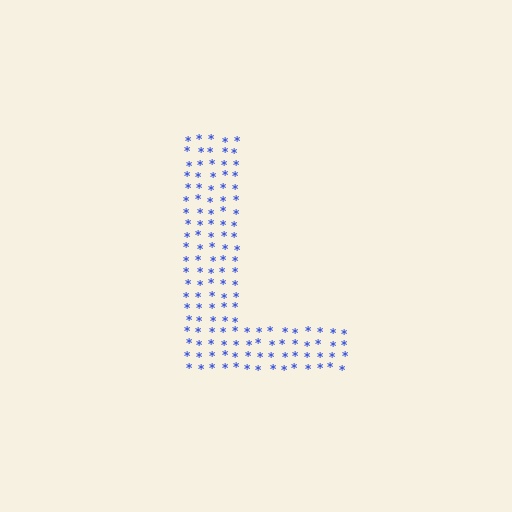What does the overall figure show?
The overall figure shows the letter L.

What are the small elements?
The small elements are asterisks.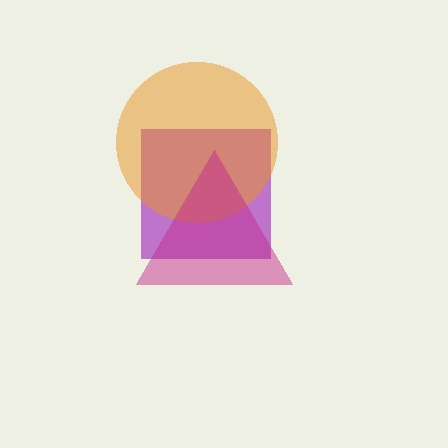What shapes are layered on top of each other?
The layered shapes are: a purple square, an orange circle, a magenta triangle.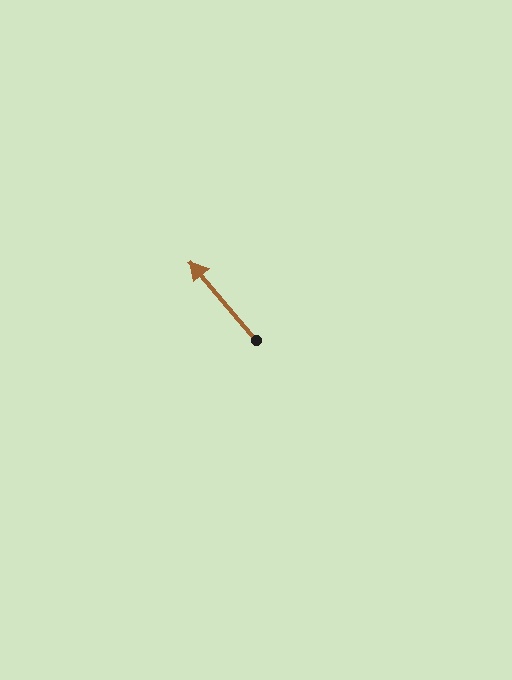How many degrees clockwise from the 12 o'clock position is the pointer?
Approximately 320 degrees.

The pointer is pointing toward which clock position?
Roughly 11 o'clock.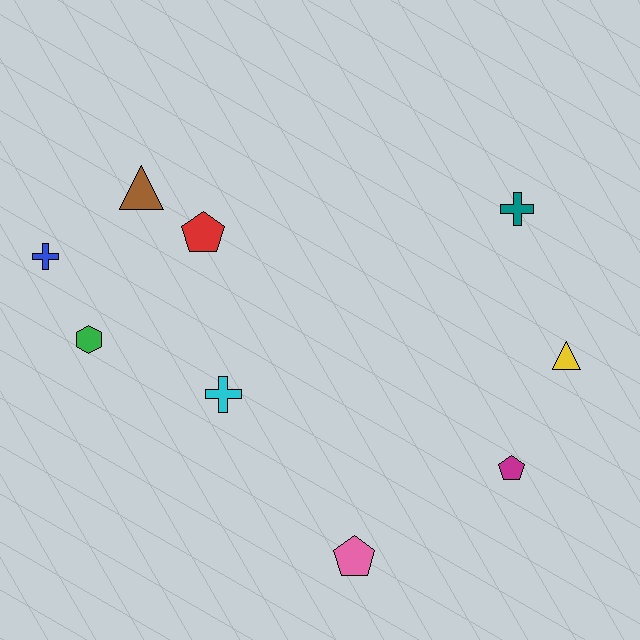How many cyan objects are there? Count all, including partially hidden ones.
There is 1 cyan object.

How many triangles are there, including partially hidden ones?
There are 2 triangles.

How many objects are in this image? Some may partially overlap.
There are 9 objects.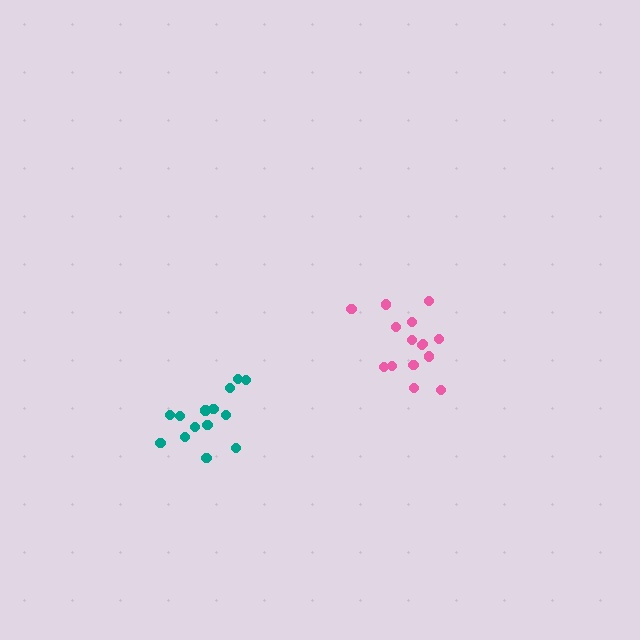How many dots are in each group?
Group 1: 15 dots, Group 2: 14 dots (29 total).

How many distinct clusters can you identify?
There are 2 distinct clusters.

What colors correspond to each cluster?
The clusters are colored: pink, teal.